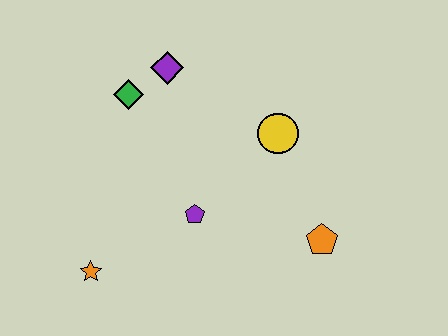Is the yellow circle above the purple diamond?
No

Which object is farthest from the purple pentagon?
The purple diamond is farthest from the purple pentagon.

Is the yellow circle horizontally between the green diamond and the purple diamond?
No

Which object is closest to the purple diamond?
The green diamond is closest to the purple diamond.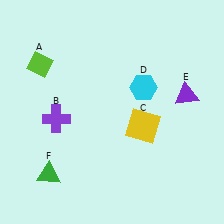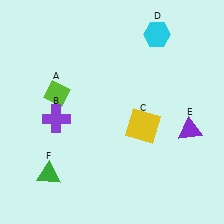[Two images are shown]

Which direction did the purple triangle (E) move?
The purple triangle (E) moved down.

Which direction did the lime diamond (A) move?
The lime diamond (A) moved down.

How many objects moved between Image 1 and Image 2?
3 objects moved between the two images.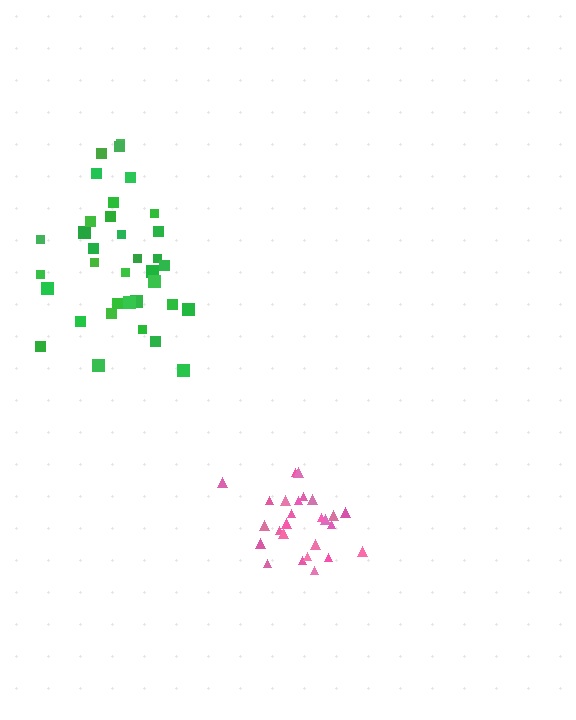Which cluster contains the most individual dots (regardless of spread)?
Green (35).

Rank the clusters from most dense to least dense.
pink, green.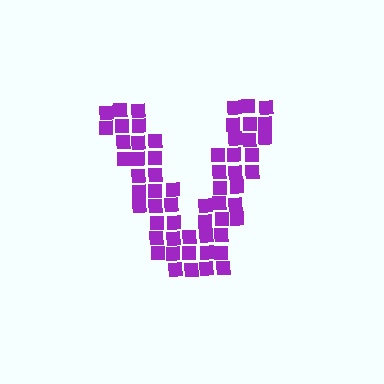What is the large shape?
The large shape is the letter V.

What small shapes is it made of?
It is made of small squares.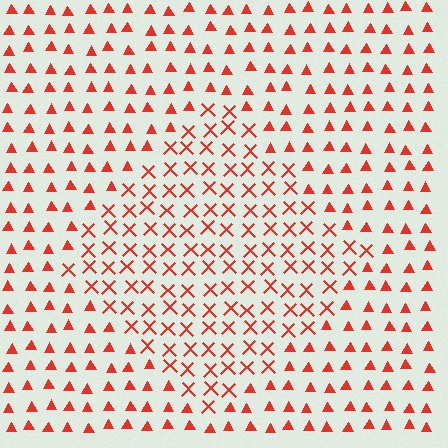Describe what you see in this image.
The image is filled with small red elements arranged in a uniform grid. A diamond-shaped region contains X marks, while the surrounding area contains triangles. The boundary is defined purely by the change in element shape.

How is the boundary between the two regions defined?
The boundary is defined by a change in element shape: X marks inside vs. triangles outside. All elements share the same color and spacing.